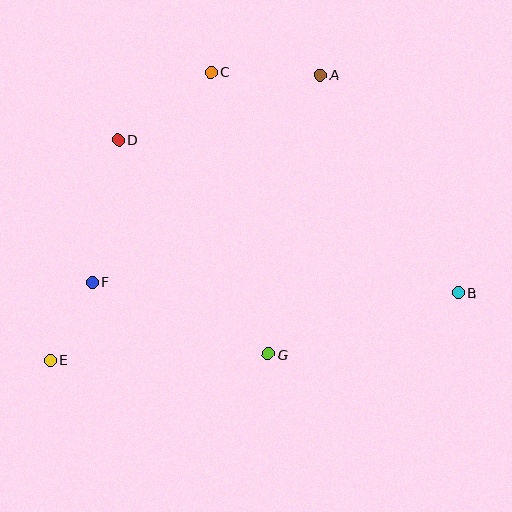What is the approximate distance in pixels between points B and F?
The distance between B and F is approximately 366 pixels.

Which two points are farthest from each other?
Points B and E are farthest from each other.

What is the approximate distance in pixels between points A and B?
The distance between A and B is approximately 258 pixels.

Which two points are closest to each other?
Points E and F are closest to each other.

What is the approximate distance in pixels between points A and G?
The distance between A and G is approximately 284 pixels.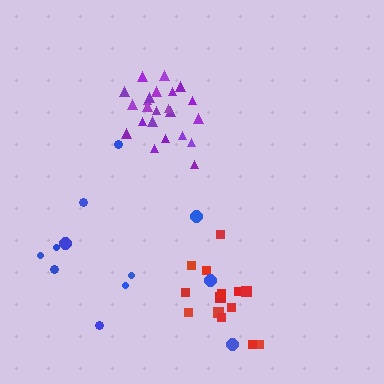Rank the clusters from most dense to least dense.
purple, red, blue.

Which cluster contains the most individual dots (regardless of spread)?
Purple (23).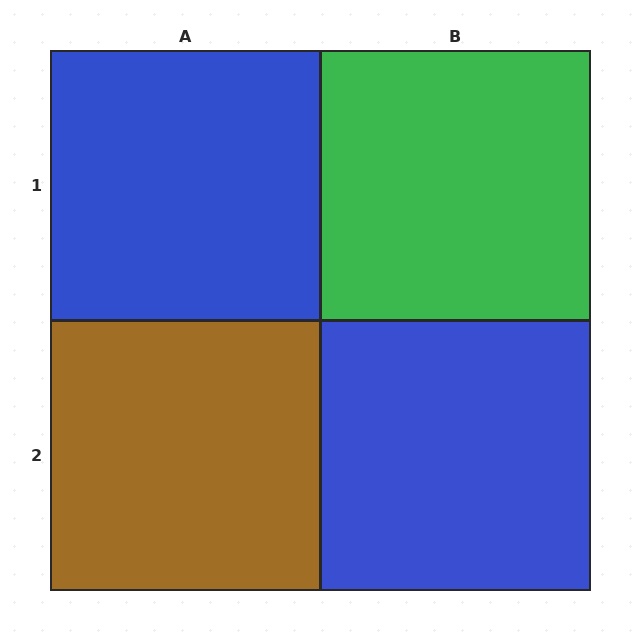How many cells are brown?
1 cell is brown.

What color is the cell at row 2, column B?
Blue.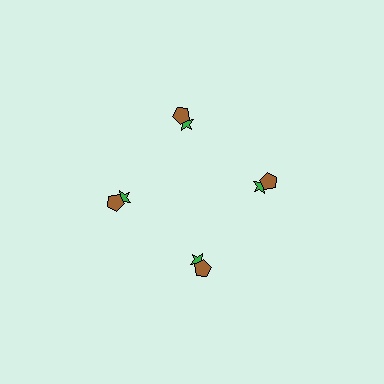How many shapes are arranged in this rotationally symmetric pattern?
There are 8 shapes, arranged in 4 groups of 2.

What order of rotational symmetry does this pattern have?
This pattern has 4-fold rotational symmetry.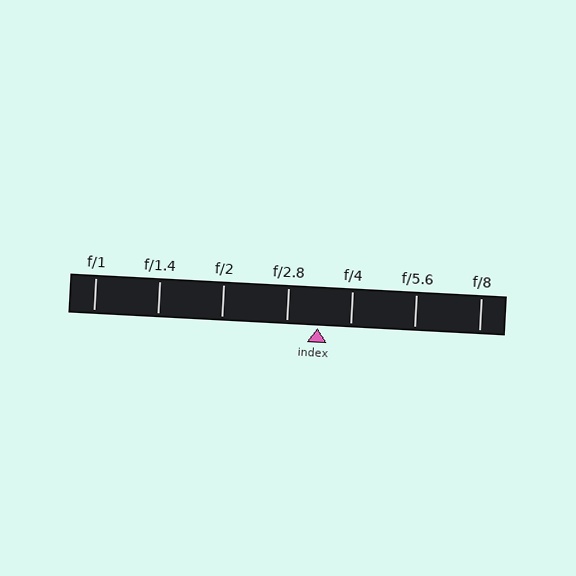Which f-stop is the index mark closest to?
The index mark is closest to f/2.8.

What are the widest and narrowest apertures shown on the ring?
The widest aperture shown is f/1 and the narrowest is f/8.